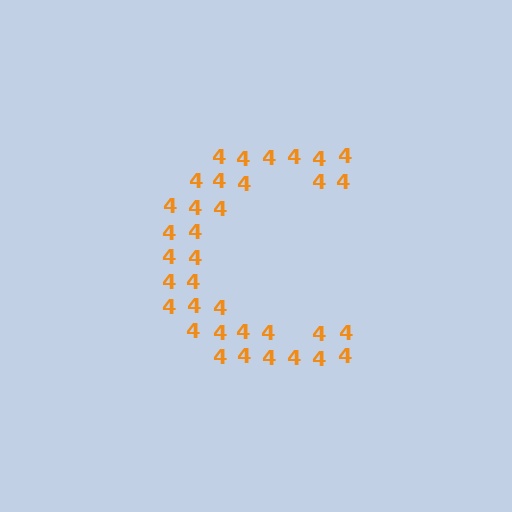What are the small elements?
The small elements are digit 4's.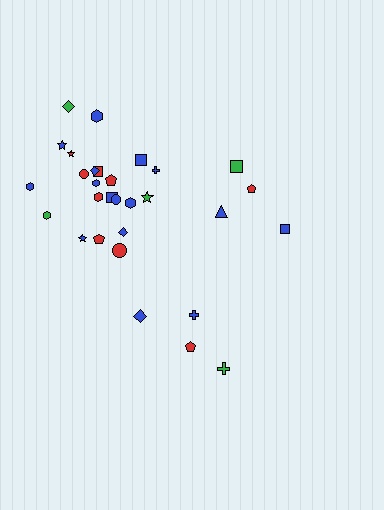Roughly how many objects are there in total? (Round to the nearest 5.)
Roughly 30 objects in total.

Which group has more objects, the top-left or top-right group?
The top-left group.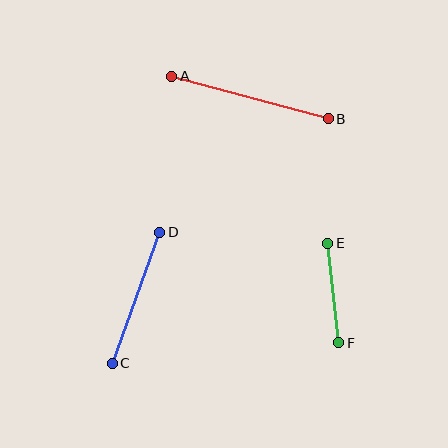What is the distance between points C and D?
The distance is approximately 139 pixels.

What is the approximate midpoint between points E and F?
The midpoint is at approximately (333, 293) pixels.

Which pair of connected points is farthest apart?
Points A and B are farthest apart.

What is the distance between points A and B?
The distance is approximately 162 pixels.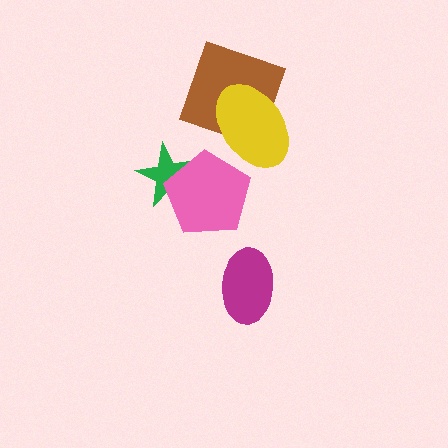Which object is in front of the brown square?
The yellow ellipse is in front of the brown square.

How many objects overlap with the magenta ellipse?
0 objects overlap with the magenta ellipse.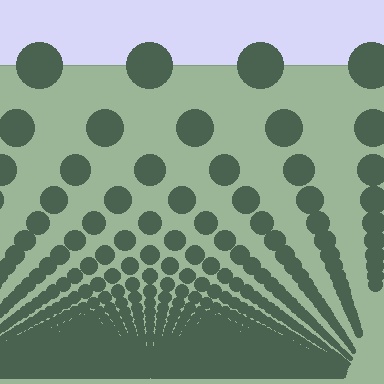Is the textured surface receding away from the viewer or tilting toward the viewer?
The surface appears to tilt toward the viewer. Texture elements get larger and sparser toward the top.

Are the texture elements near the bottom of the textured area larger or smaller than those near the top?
Smaller. The gradient is inverted — elements near the bottom are smaller and denser.